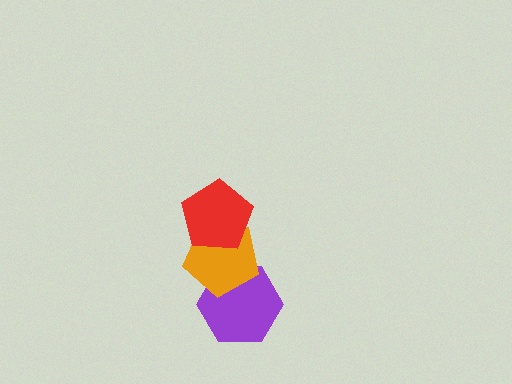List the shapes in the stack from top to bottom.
From top to bottom: the red pentagon, the orange pentagon, the purple hexagon.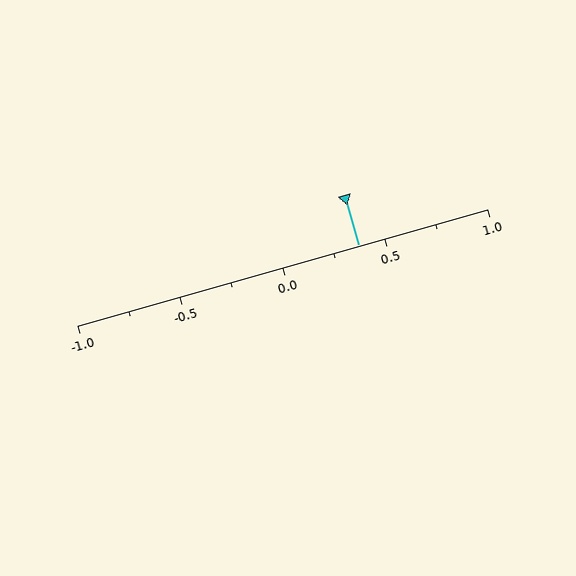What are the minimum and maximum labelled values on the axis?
The axis runs from -1.0 to 1.0.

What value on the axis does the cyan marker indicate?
The marker indicates approximately 0.38.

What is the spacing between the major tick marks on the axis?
The major ticks are spaced 0.5 apart.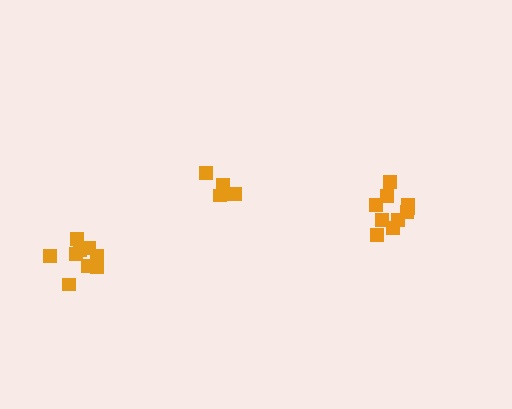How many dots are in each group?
Group 1: 10 dots, Group 2: 5 dots, Group 3: 9 dots (24 total).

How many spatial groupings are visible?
There are 3 spatial groupings.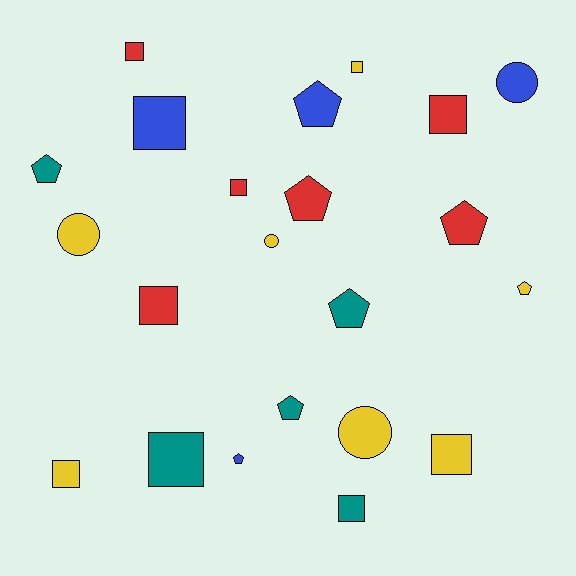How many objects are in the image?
There are 22 objects.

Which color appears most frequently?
Yellow, with 7 objects.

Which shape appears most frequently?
Square, with 10 objects.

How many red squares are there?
There are 4 red squares.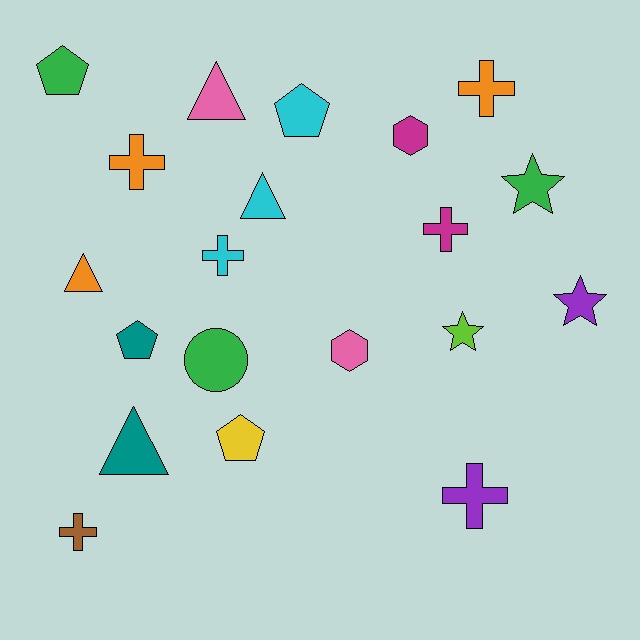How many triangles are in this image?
There are 4 triangles.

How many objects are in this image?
There are 20 objects.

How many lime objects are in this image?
There is 1 lime object.